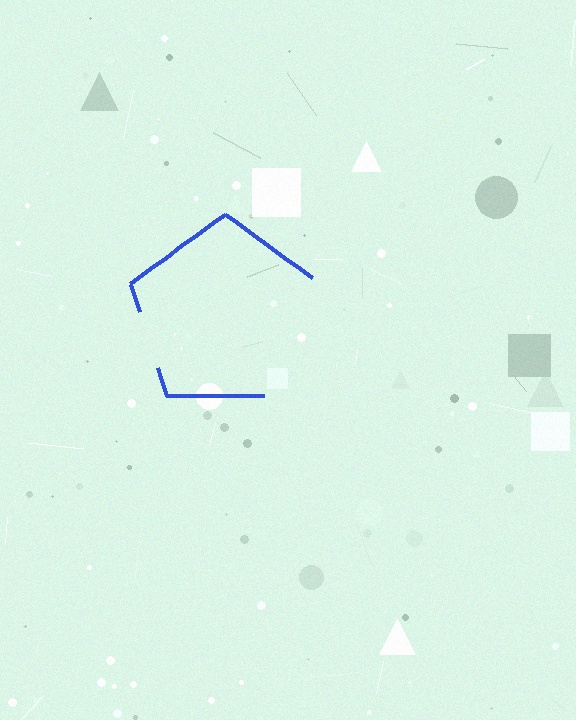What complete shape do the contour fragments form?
The contour fragments form a pentagon.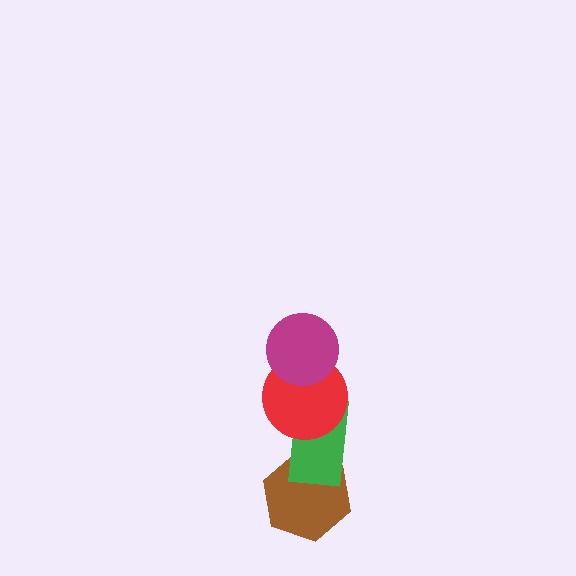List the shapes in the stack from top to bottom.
From top to bottom: the magenta circle, the red circle, the green rectangle, the brown hexagon.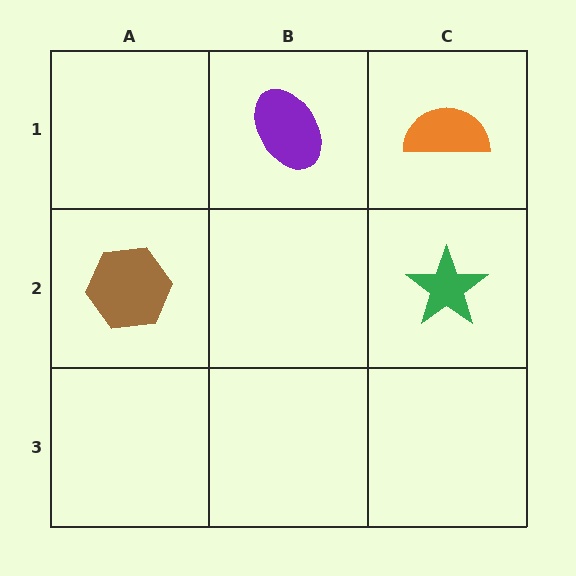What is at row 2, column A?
A brown hexagon.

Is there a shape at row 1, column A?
No, that cell is empty.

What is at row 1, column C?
An orange semicircle.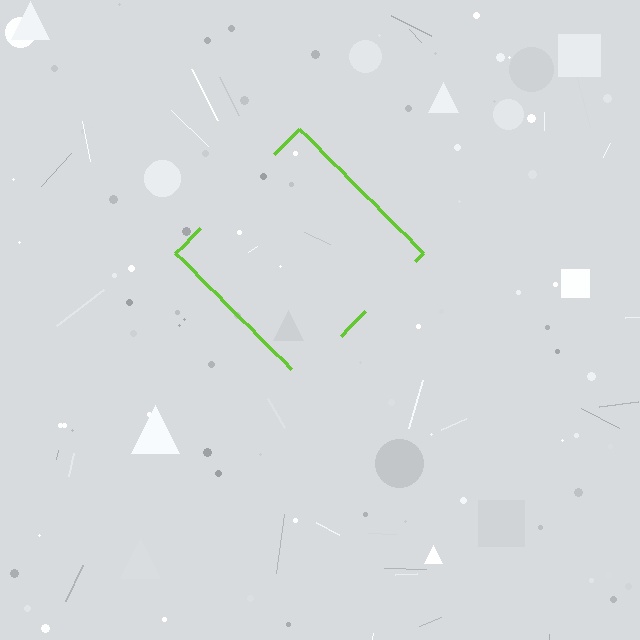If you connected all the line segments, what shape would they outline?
They would outline a diamond.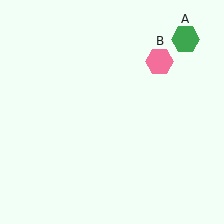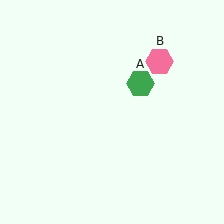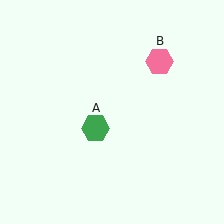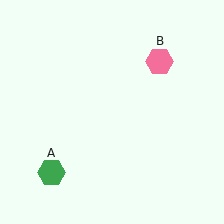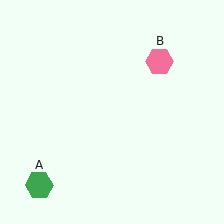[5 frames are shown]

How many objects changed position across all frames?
1 object changed position: green hexagon (object A).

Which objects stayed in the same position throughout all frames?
Pink hexagon (object B) remained stationary.